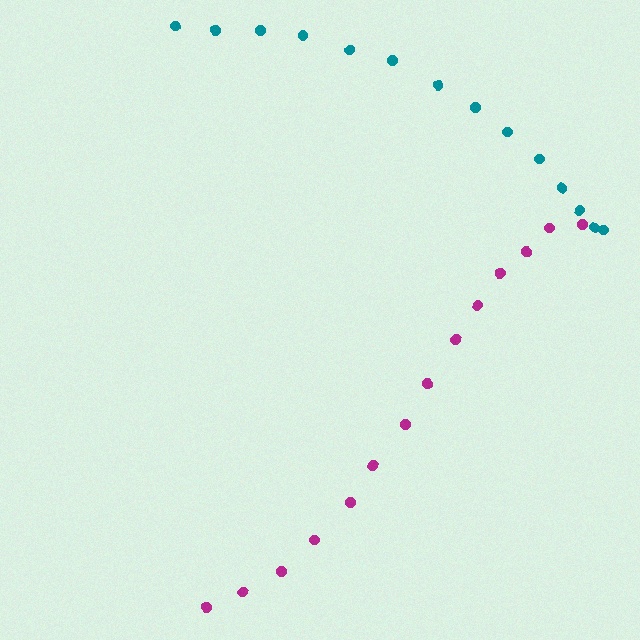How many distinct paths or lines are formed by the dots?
There are 2 distinct paths.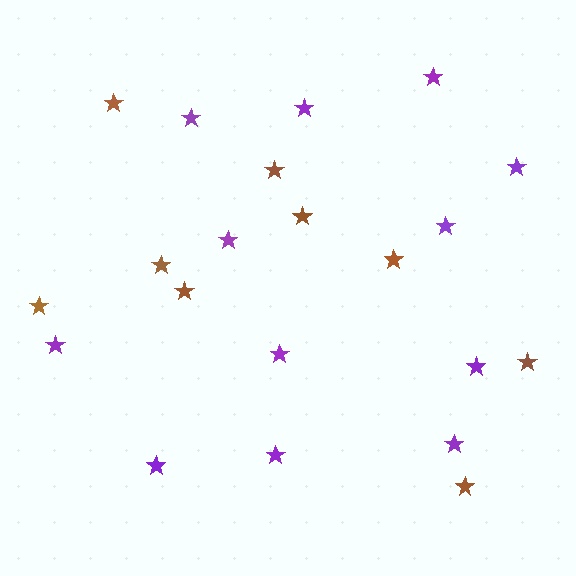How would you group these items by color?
There are 2 groups: one group of purple stars (12) and one group of brown stars (9).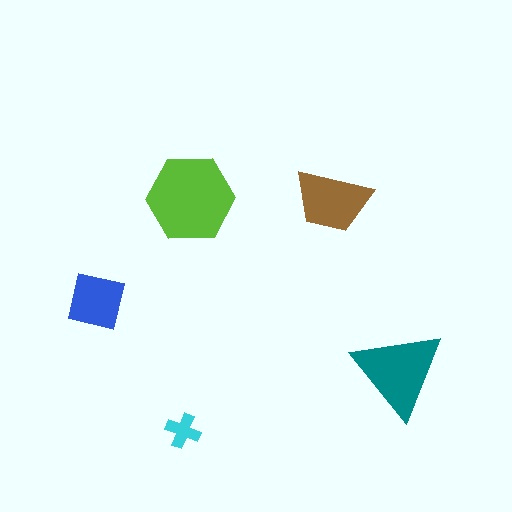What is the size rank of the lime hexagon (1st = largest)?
1st.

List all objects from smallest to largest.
The cyan cross, the blue square, the brown trapezoid, the teal triangle, the lime hexagon.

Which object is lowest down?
The cyan cross is bottommost.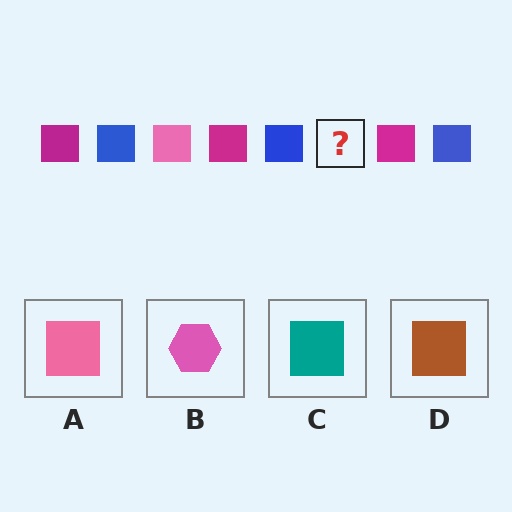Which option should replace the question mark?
Option A.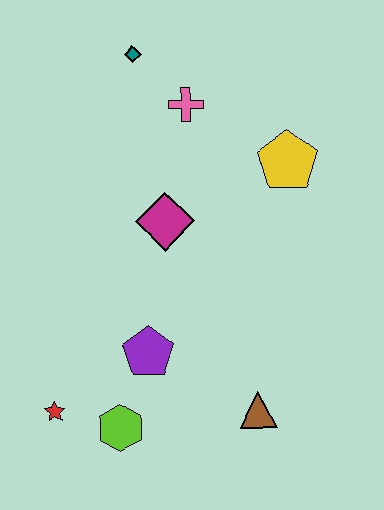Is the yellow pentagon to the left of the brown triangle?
No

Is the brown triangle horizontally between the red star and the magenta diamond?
No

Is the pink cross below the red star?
No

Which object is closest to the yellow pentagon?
The pink cross is closest to the yellow pentagon.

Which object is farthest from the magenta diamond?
The red star is farthest from the magenta diamond.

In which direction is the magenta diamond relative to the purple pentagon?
The magenta diamond is above the purple pentagon.